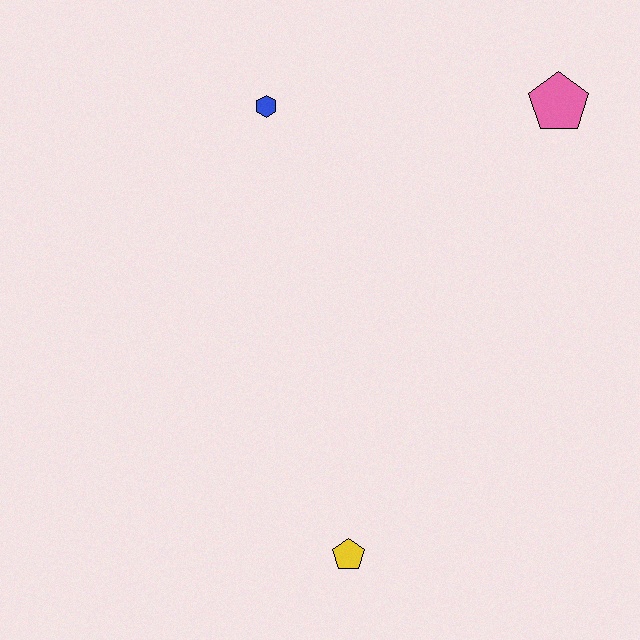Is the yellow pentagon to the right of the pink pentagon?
No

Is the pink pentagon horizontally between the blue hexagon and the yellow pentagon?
No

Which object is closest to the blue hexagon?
The pink pentagon is closest to the blue hexagon.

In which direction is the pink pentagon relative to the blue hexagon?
The pink pentagon is to the right of the blue hexagon.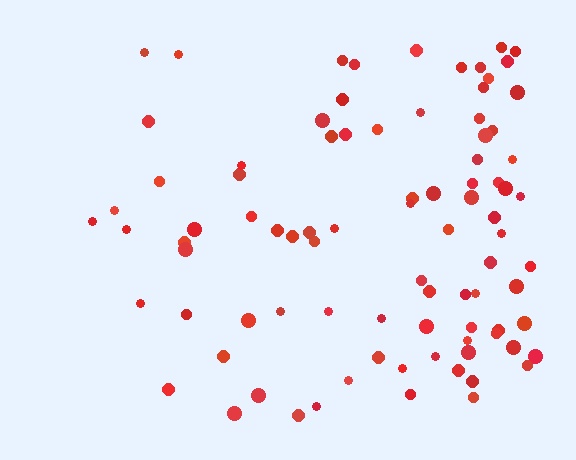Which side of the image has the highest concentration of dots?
The right.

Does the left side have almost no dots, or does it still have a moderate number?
Still a moderate number, just noticeably fewer than the right.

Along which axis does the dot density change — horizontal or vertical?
Horizontal.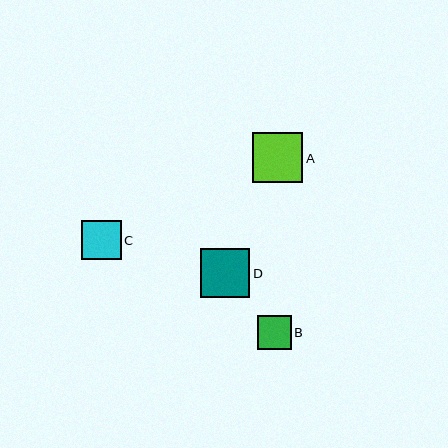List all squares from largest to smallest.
From largest to smallest: A, D, C, B.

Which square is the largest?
Square A is the largest with a size of approximately 50 pixels.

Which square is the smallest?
Square B is the smallest with a size of approximately 34 pixels.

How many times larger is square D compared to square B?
Square D is approximately 1.4 times the size of square B.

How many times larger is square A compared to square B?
Square A is approximately 1.5 times the size of square B.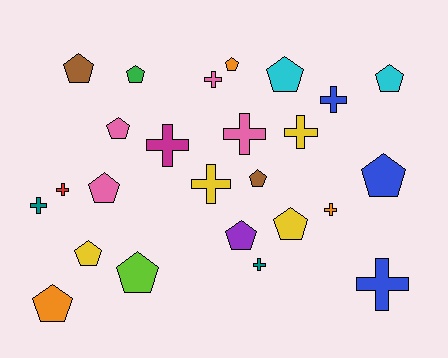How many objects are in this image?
There are 25 objects.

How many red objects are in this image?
There is 1 red object.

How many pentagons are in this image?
There are 14 pentagons.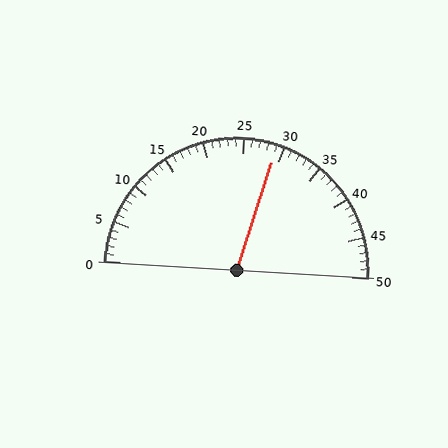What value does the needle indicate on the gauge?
The needle indicates approximately 29.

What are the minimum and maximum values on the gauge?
The gauge ranges from 0 to 50.